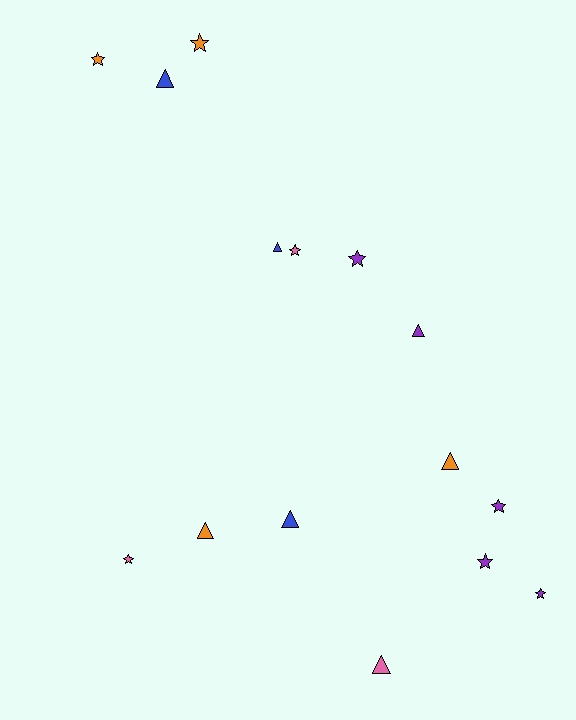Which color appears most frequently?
Purple, with 5 objects.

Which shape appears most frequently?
Star, with 8 objects.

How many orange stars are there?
There are 2 orange stars.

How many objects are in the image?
There are 15 objects.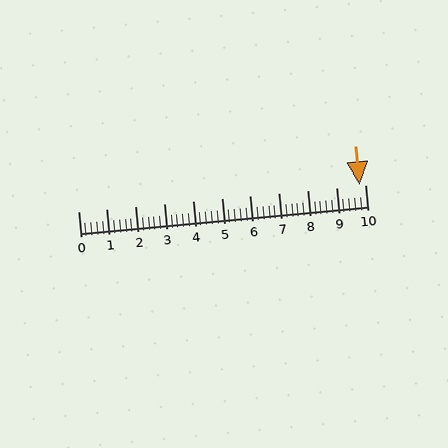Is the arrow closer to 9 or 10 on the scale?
The arrow is closer to 10.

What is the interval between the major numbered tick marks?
The major tick marks are spaced 1 units apart.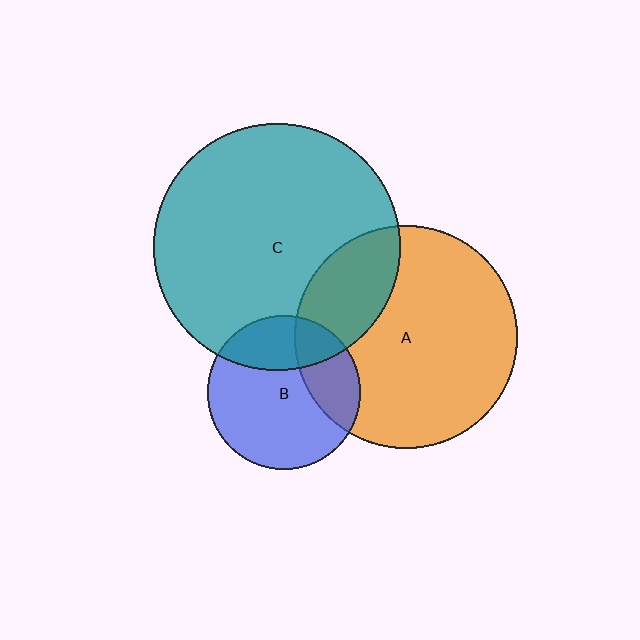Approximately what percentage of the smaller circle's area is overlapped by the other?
Approximately 25%.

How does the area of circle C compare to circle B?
Approximately 2.6 times.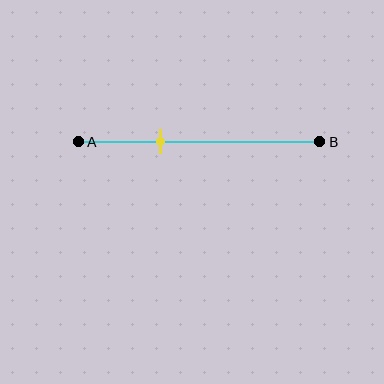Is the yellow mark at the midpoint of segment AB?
No, the mark is at about 35% from A, not at the 50% midpoint.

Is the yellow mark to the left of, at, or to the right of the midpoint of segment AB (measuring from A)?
The yellow mark is to the left of the midpoint of segment AB.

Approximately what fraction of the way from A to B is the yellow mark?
The yellow mark is approximately 35% of the way from A to B.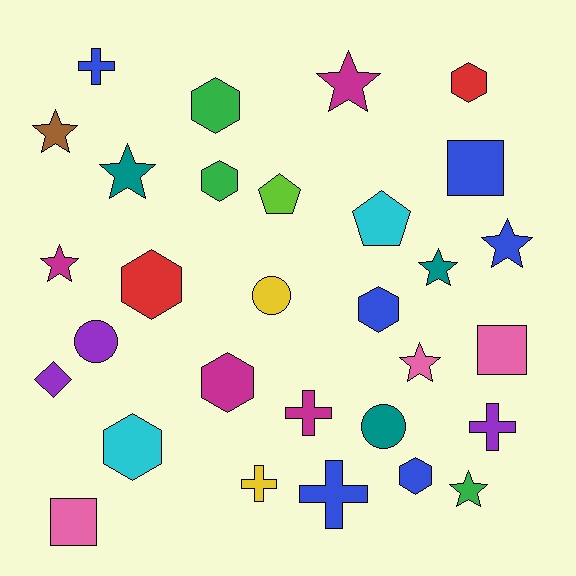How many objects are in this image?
There are 30 objects.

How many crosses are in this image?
There are 5 crosses.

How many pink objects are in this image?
There are 3 pink objects.